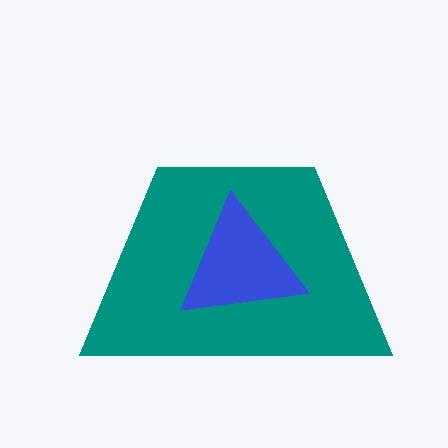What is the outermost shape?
The teal trapezoid.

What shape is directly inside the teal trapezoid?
The blue triangle.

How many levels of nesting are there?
2.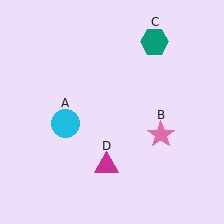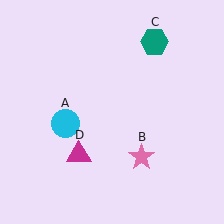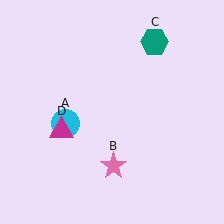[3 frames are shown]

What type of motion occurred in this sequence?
The pink star (object B), magenta triangle (object D) rotated clockwise around the center of the scene.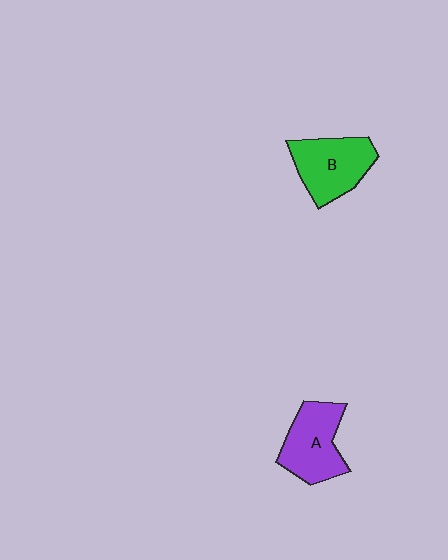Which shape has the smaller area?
Shape A (purple).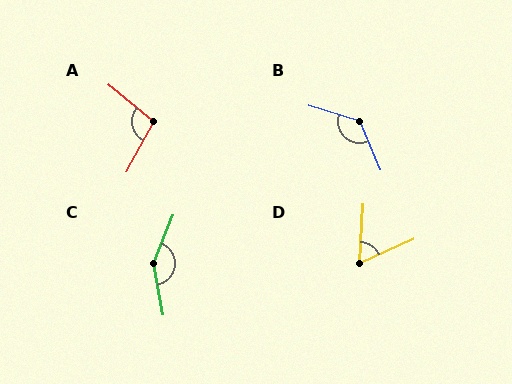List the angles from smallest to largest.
D (63°), A (101°), B (131°), C (148°).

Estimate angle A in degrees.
Approximately 101 degrees.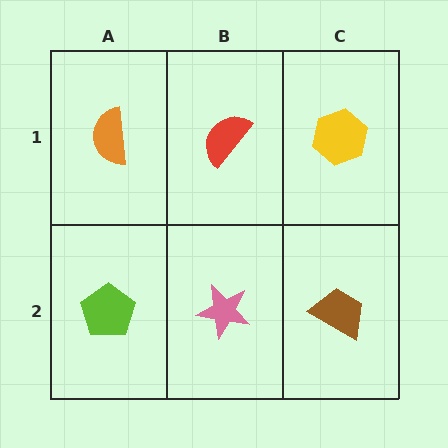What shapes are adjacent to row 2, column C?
A yellow hexagon (row 1, column C), a pink star (row 2, column B).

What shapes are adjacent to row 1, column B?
A pink star (row 2, column B), an orange semicircle (row 1, column A), a yellow hexagon (row 1, column C).